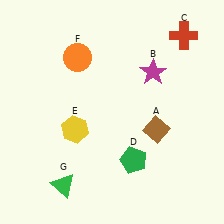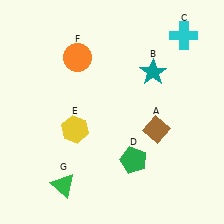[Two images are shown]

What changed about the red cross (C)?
In Image 1, C is red. In Image 2, it changed to cyan.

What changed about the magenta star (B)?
In Image 1, B is magenta. In Image 2, it changed to teal.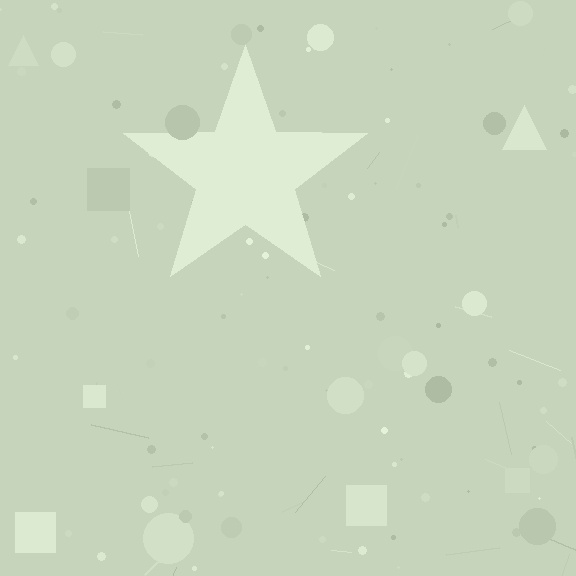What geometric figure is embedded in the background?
A star is embedded in the background.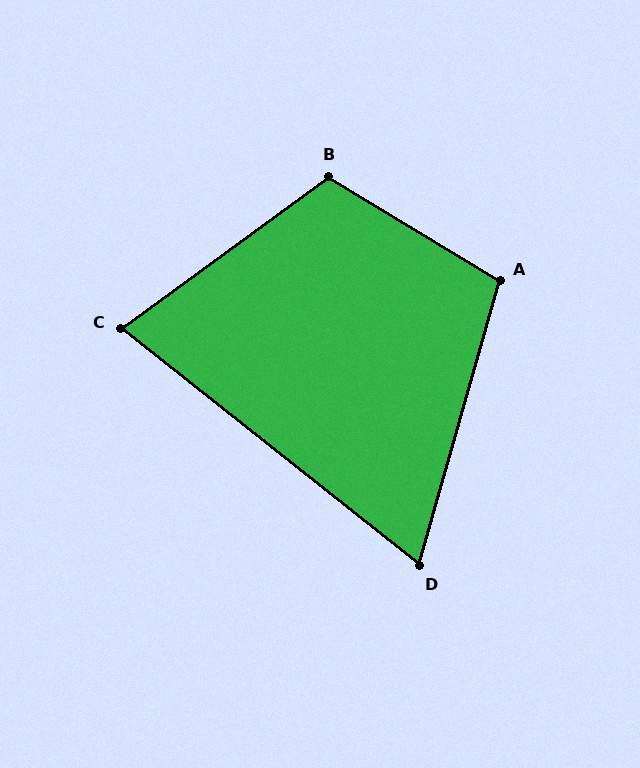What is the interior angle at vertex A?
Approximately 106 degrees (obtuse).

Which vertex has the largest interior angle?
B, at approximately 113 degrees.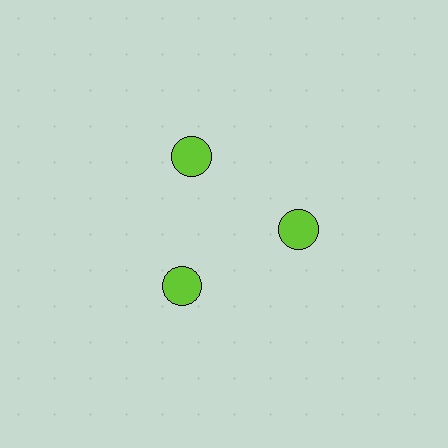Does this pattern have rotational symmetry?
Yes, this pattern has 3-fold rotational symmetry. It looks the same after rotating 120 degrees around the center.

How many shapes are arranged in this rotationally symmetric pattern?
There are 3 shapes, arranged in 3 groups of 1.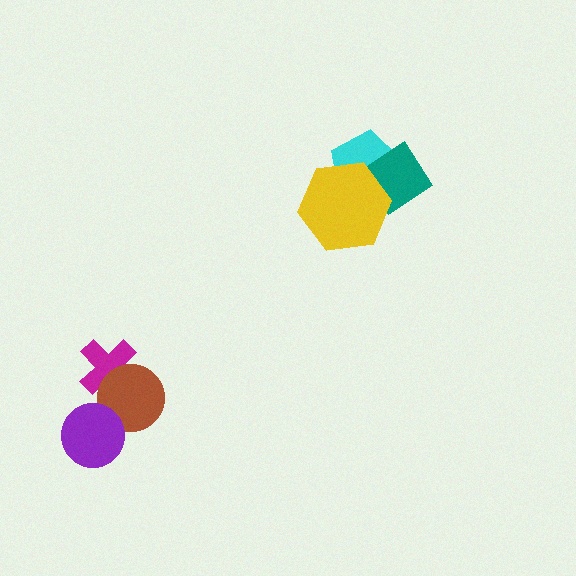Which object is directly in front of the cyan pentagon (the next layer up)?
The teal diamond is directly in front of the cyan pentagon.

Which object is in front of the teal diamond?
The yellow hexagon is in front of the teal diamond.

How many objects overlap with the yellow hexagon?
2 objects overlap with the yellow hexagon.